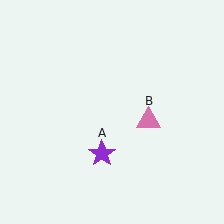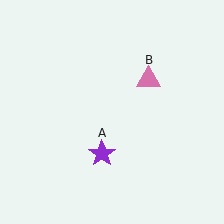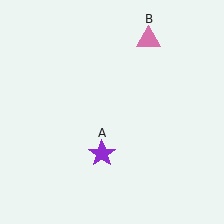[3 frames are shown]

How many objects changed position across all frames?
1 object changed position: pink triangle (object B).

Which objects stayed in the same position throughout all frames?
Purple star (object A) remained stationary.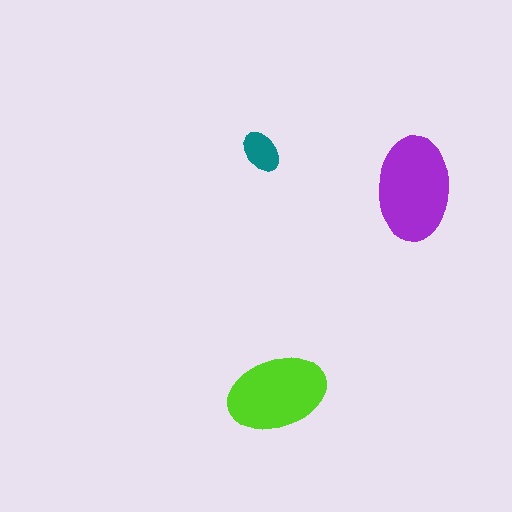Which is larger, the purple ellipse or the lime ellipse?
The purple one.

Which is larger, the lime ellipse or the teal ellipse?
The lime one.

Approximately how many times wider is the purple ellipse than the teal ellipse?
About 2.5 times wider.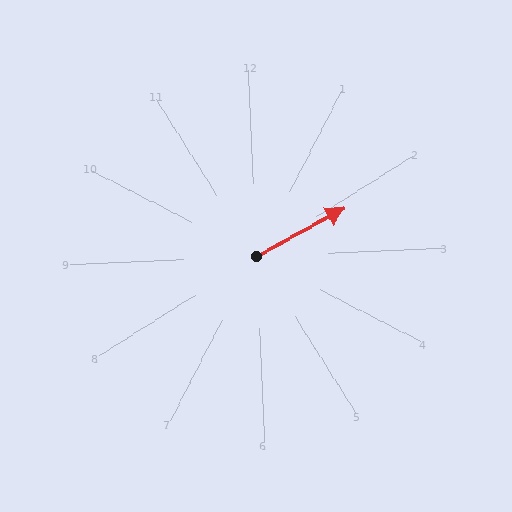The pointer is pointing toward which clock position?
Roughly 2 o'clock.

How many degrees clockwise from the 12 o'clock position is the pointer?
Approximately 64 degrees.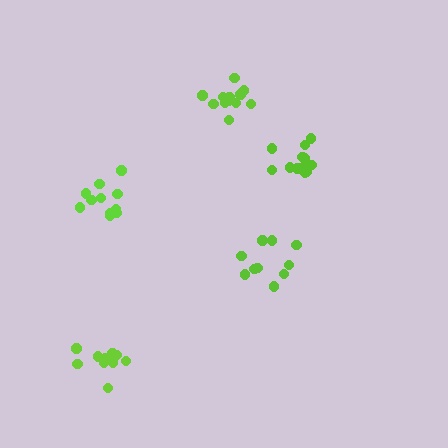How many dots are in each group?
Group 1: 12 dots, Group 2: 10 dots, Group 3: 11 dots, Group 4: 12 dots, Group 5: 12 dots (57 total).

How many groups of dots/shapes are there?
There are 5 groups.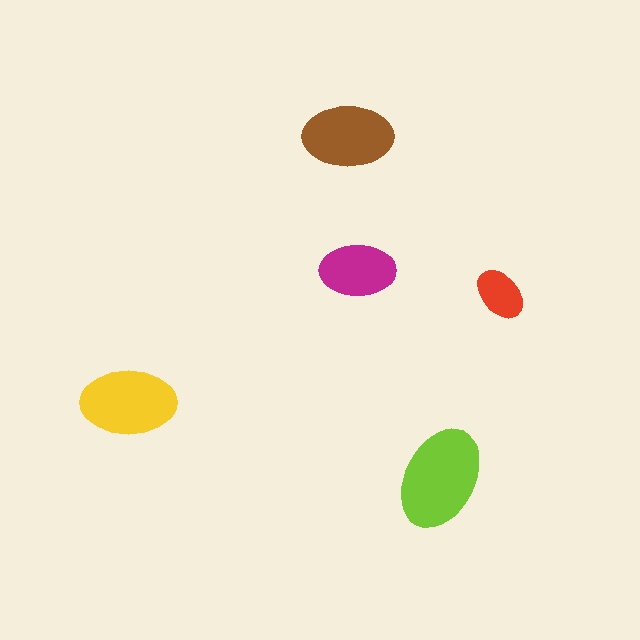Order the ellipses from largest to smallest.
the lime one, the yellow one, the brown one, the magenta one, the red one.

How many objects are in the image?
There are 5 objects in the image.